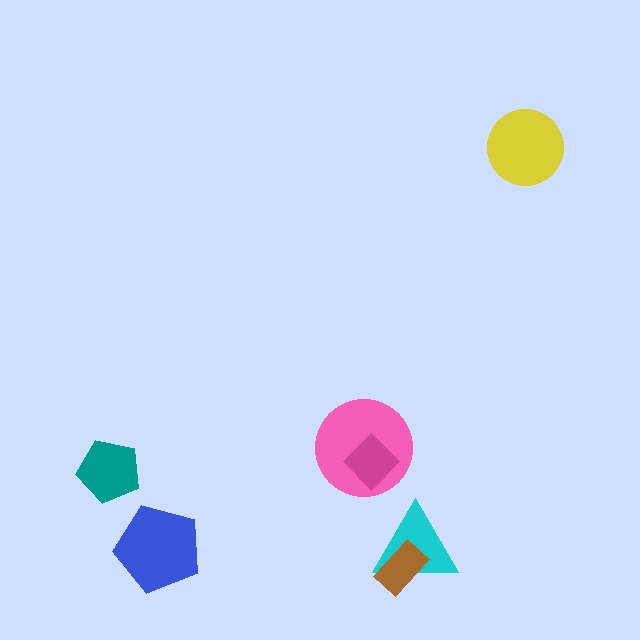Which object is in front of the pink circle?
The magenta diamond is in front of the pink circle.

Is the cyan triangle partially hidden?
Yes, it is partially covered by another shape.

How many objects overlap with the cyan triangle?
1 object overlaps with the cyan triangle.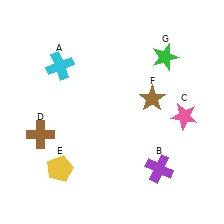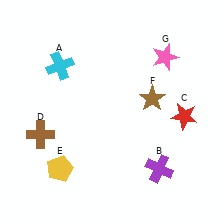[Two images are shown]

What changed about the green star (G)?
In Image 1, G is green. In Image 2, it changed to pink.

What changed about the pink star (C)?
In Image 1, C is pink. In Image 2, it changed to red.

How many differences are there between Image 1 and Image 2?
There are 2 differences between the two images.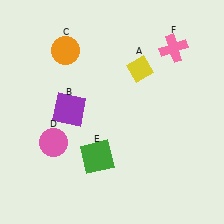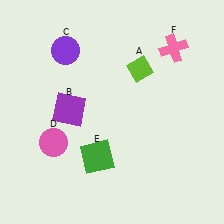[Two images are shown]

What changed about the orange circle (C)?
In Image 1, C is orange. In Image 2, it changed to purple.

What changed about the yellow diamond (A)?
In Image 1, A is yellow. In Image 2, it changed to lime.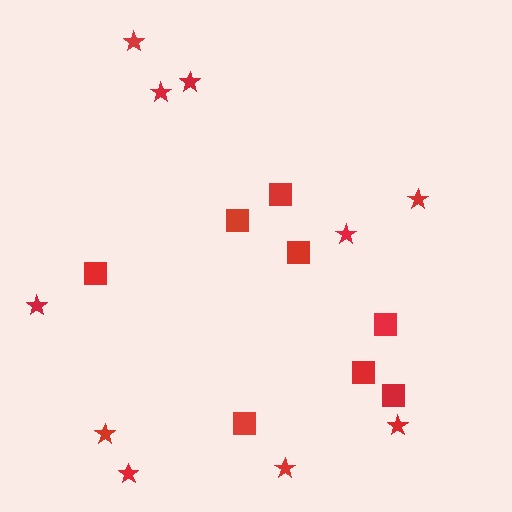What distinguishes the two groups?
There are 2 groups: one group of stars (10) and one group of squares (8).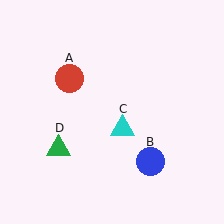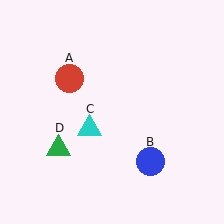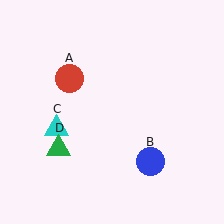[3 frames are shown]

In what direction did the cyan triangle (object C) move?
The cyan triangle (object C) moved left.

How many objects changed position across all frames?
1 object changed position: cyan triangle (object C).